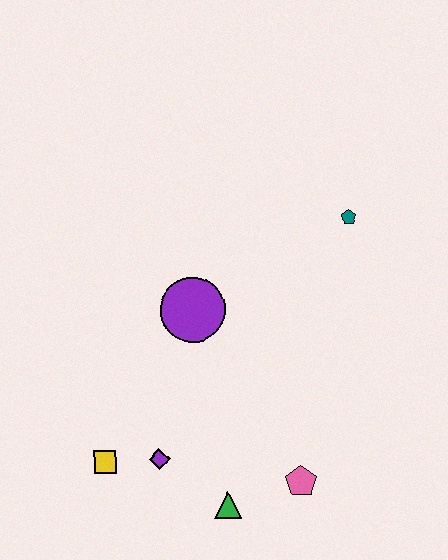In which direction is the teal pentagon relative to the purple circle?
The teal pentagon is to the right of the purple circle.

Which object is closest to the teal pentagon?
The purple circle is closest to the teal pentagon.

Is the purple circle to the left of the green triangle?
Yes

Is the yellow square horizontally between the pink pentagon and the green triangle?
No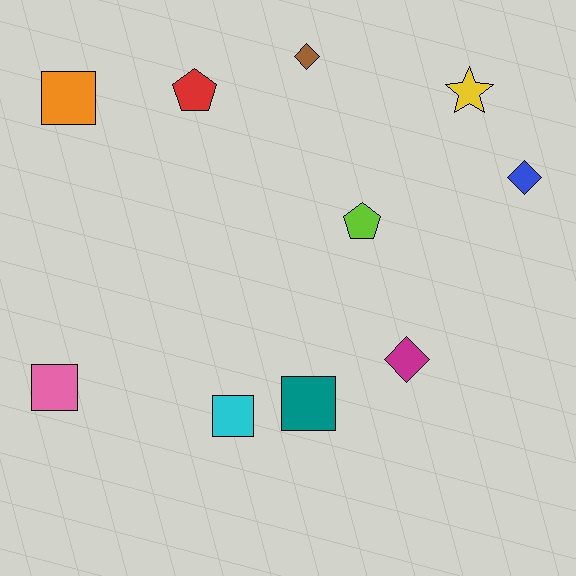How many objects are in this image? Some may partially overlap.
There are 10 objects.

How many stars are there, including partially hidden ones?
There is 1 star.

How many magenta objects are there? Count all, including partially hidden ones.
There is 1 magenta object.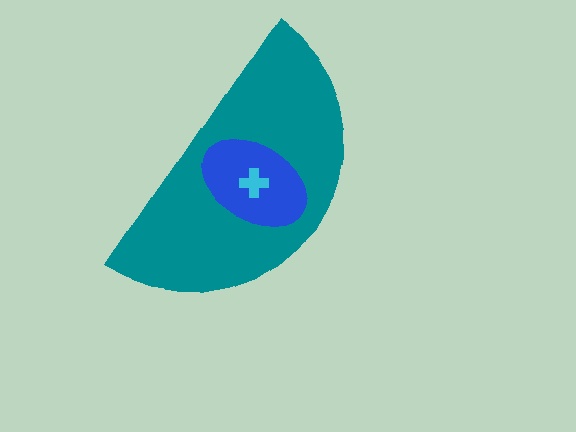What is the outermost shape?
The teal semicircle.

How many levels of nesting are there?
3.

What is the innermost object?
The cyan cross.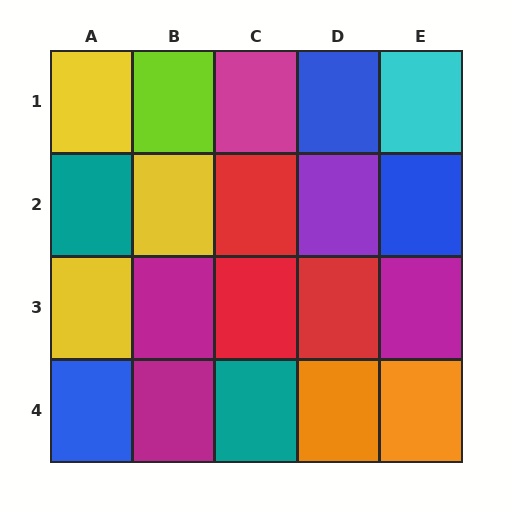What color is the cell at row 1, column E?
Cyan.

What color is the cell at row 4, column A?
Blue.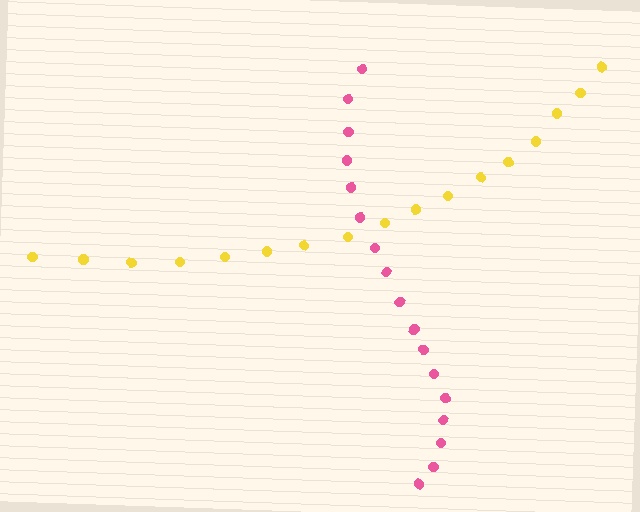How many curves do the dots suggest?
There are 2 distinct paths.